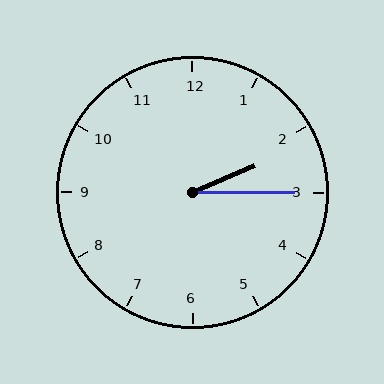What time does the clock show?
2:15.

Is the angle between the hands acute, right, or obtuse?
It is acute.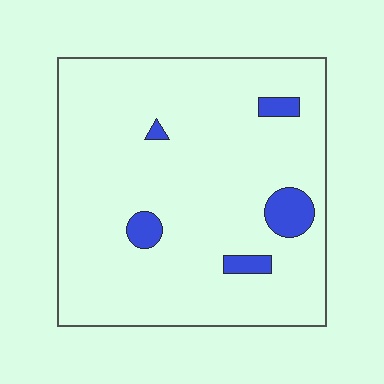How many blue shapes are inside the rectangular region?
5.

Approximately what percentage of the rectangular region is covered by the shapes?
Approximately 5%.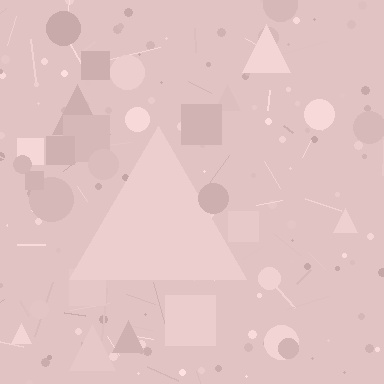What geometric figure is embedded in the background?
A triangle is embedded in the background.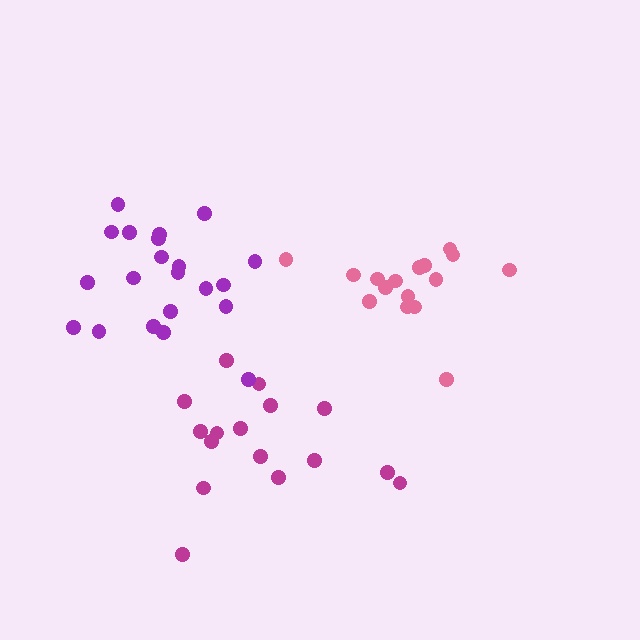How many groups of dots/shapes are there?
There are 3 groups.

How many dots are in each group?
Group 1: 16 dots, Group 2: 16 dots, Group 3: 21 dots (53 total).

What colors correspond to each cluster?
The clusters are colored: pink, magenta, purple.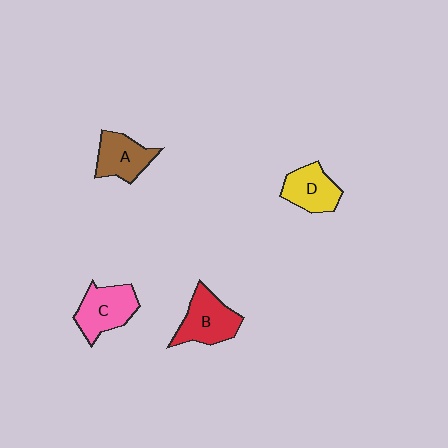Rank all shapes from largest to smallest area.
From largest to smallest: B (red), C (pink), A (brown), D (yellow).